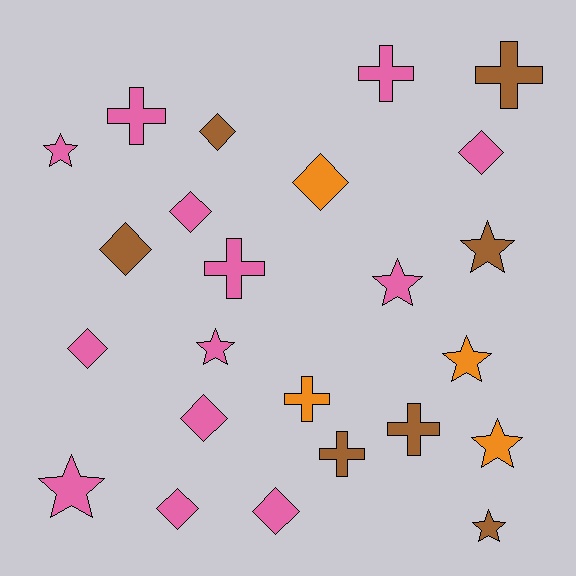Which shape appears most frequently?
Diamond, with 9 objects.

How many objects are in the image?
There are 24 objects.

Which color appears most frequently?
Pink, with 13 objects.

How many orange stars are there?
There are 2 orange stars.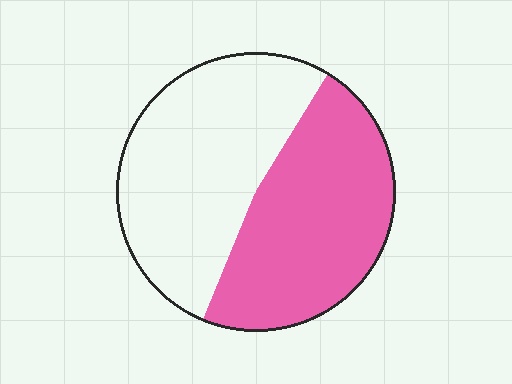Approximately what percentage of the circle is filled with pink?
Approximately 50%.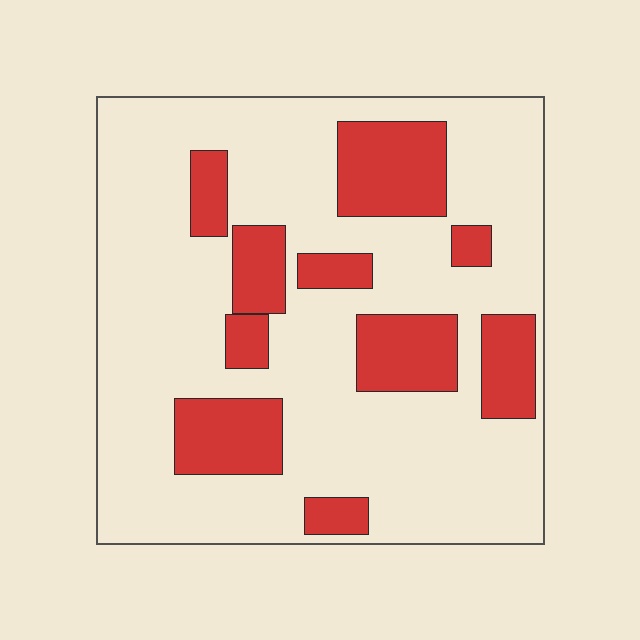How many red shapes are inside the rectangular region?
10.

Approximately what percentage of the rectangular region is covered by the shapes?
Approximately 25%.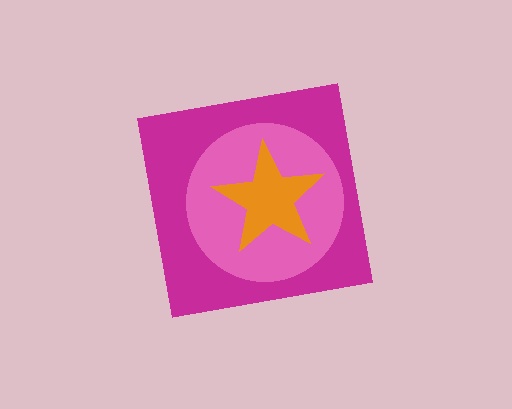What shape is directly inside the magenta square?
The pink circle.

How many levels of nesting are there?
3.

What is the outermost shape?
The magenta square.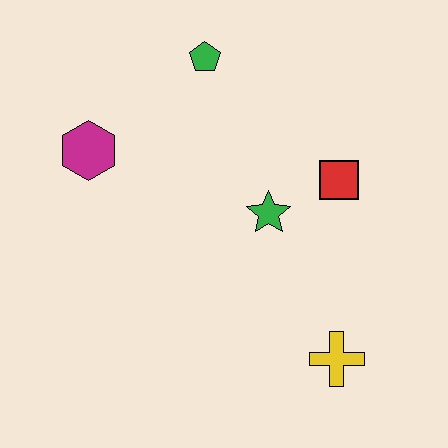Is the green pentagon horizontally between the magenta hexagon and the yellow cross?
Yes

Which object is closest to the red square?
The green star is closest to the red square.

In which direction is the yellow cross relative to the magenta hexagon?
The yellow cross is to the right of the magenta hexagon.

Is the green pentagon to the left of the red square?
Yes